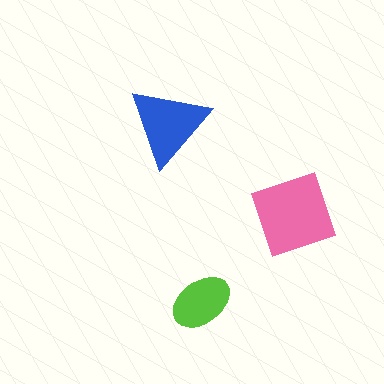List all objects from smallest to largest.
The lime ellipse, the blue triangle, the pink diamond.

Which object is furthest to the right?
The pink diamond is rightmost.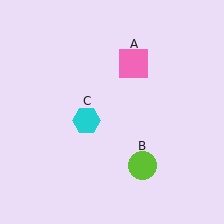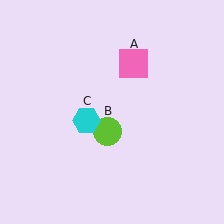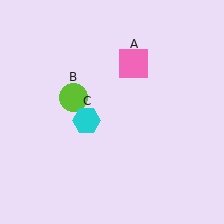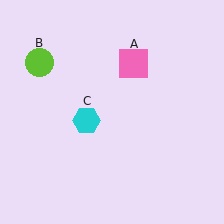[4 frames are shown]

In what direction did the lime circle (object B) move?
The lime circle (object B) moved up and to the left.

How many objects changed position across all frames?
1 object changed position: lime circle (object B).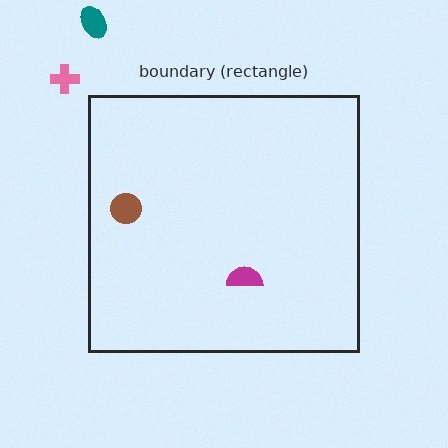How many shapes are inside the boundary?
2 inside, 2 outside.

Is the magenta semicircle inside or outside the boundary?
Inside.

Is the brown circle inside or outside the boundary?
Inside.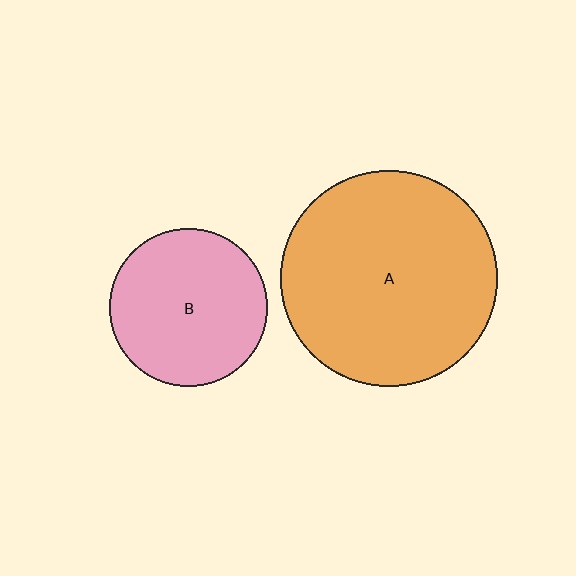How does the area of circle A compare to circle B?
Approximately 1.9 times.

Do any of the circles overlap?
No, none of the circles overlap.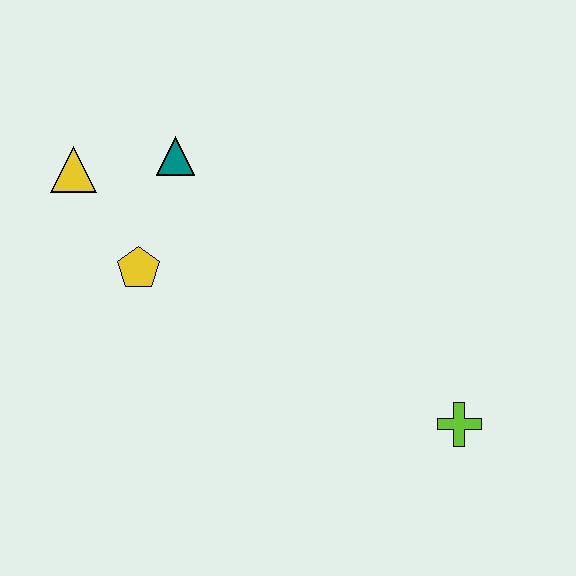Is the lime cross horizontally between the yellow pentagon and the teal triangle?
No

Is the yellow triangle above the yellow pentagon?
Yes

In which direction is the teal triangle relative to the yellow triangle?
The teal triangle is to the right of the yellow triangle.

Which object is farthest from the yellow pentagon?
The lime cross is farthest from the yellow pentagon.